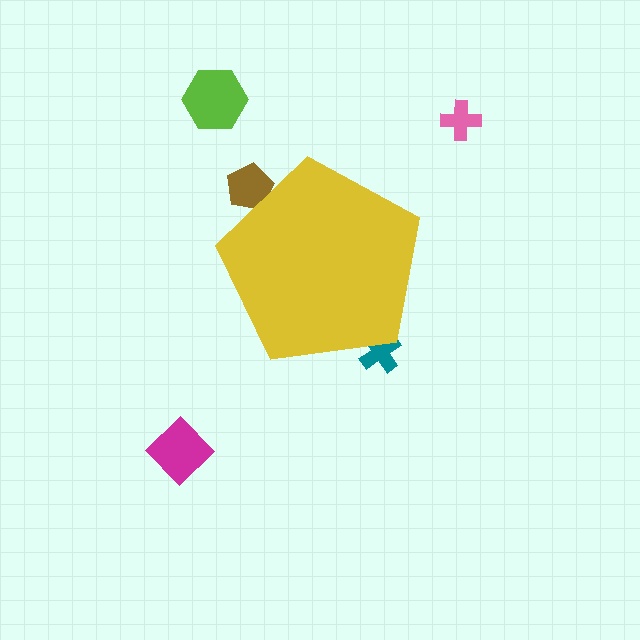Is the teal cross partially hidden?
Yes, the teal cross is partially hidden behind the yellow pentagon.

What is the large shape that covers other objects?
A yellow pentagon.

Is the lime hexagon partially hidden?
No, the lime hexagon is fully visible.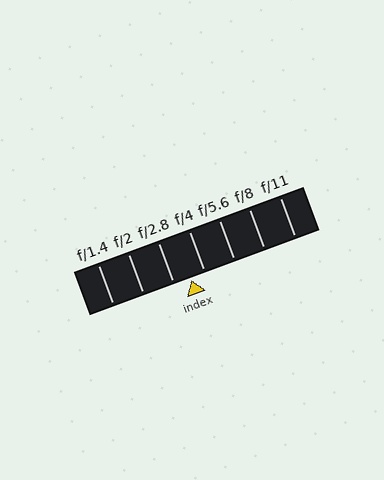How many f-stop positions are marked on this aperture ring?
There are 7 f-stop positions marked.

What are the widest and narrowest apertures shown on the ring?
The widest aperture shown is f/1.4 and the narrowest is f/11.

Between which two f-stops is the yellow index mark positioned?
The index mark is between f/2.8 and f/4.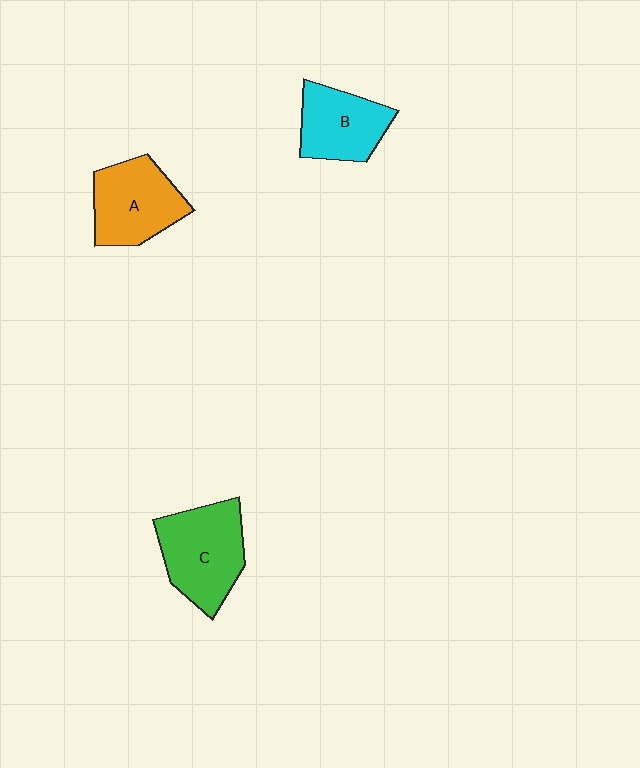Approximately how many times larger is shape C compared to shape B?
Approximately 1.3 times.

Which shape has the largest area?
Shape C (green).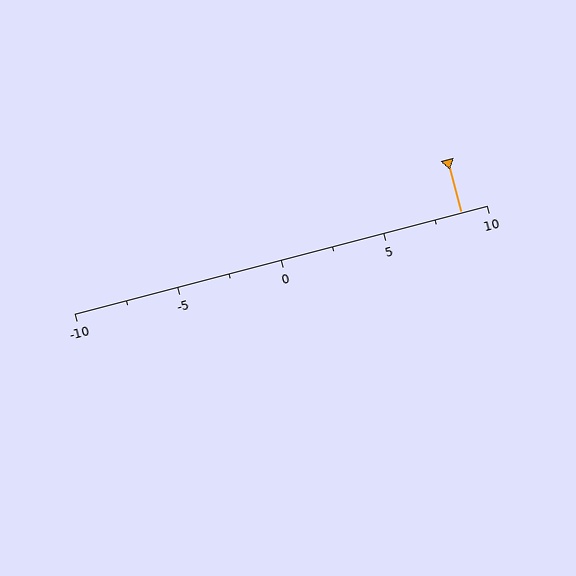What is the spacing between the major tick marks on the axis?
The major ticks are spaced 5 apart.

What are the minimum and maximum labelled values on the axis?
The axis runs from -10 to 10.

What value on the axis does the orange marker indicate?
The marker indicates approximately 8.8.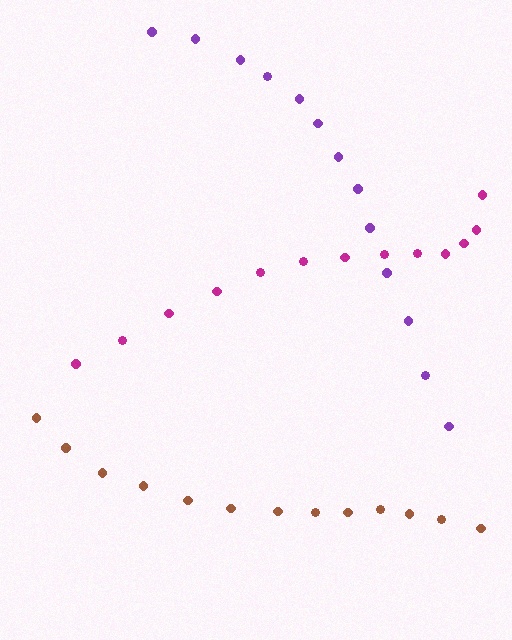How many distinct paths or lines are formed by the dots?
There are 3 distinct paths.